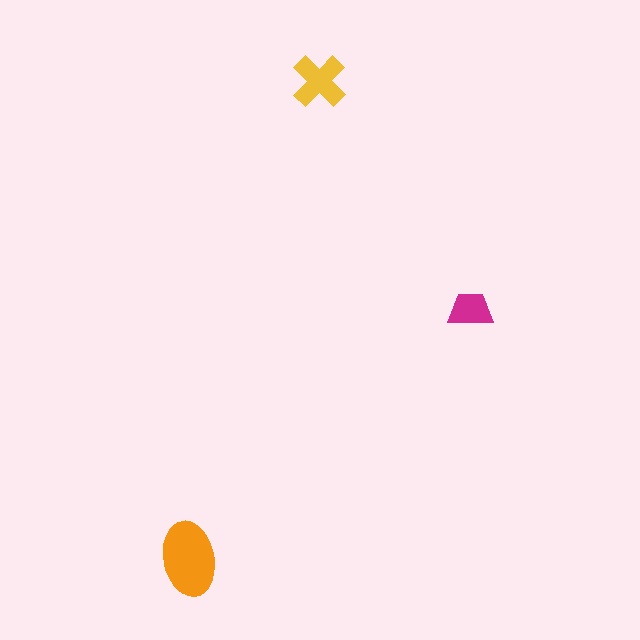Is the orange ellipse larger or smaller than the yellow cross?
Larger.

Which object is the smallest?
The magenta trapezoid.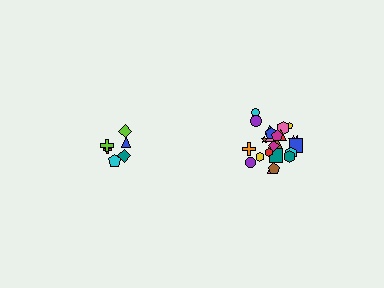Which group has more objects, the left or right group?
The right group.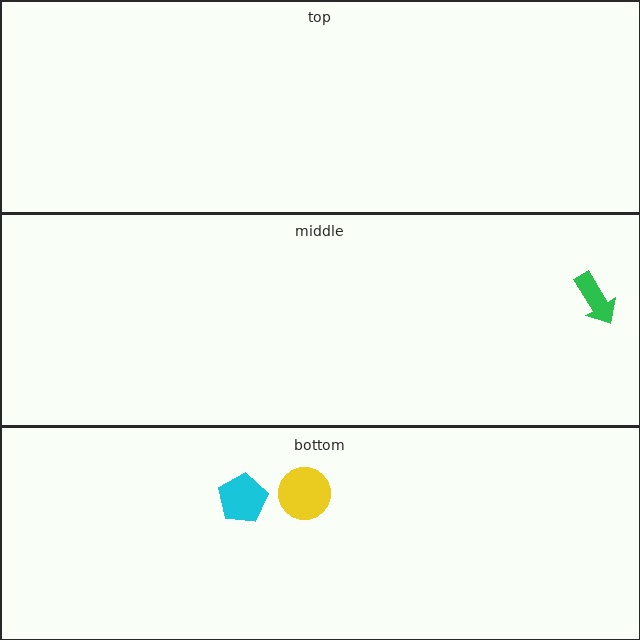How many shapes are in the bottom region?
2.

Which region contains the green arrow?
The middle region.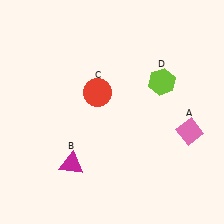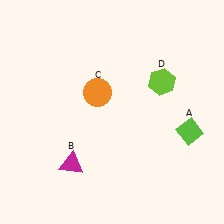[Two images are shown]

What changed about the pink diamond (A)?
In Image 1, A is pink. In Image 2, it changed to lime.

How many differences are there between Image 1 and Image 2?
There are 2 differences between the two images.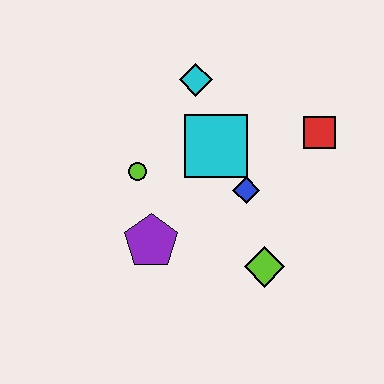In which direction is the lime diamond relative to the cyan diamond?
The lime diamond is below the cyan diamond.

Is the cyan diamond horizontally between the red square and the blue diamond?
No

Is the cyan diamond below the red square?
No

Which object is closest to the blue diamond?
The cyan square is closest to the blue diamond.